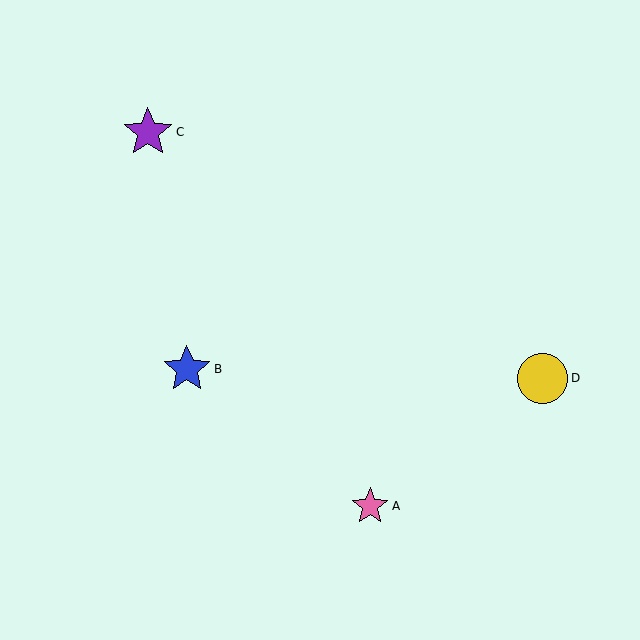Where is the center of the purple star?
The center of the purple star is at (148, 132).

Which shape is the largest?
The yellow circle (labeled D) is the largest.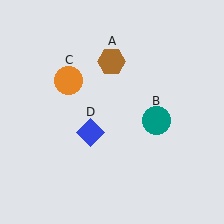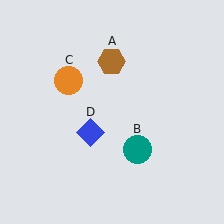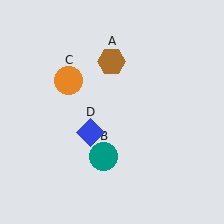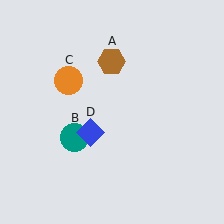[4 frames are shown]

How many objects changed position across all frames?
1 object changed position: teal circle (object B).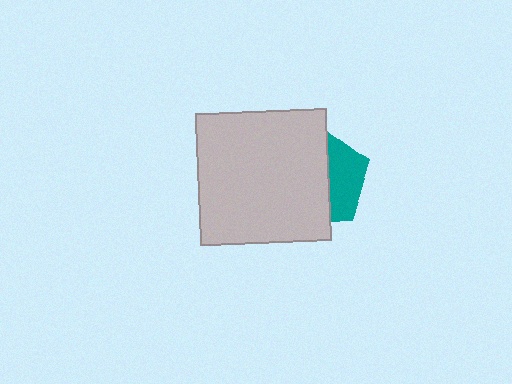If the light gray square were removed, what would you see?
You would see the complete teal pentagon.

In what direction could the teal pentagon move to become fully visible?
The teal pentagon could move right. That would shift it out from behind the light gray square entirely.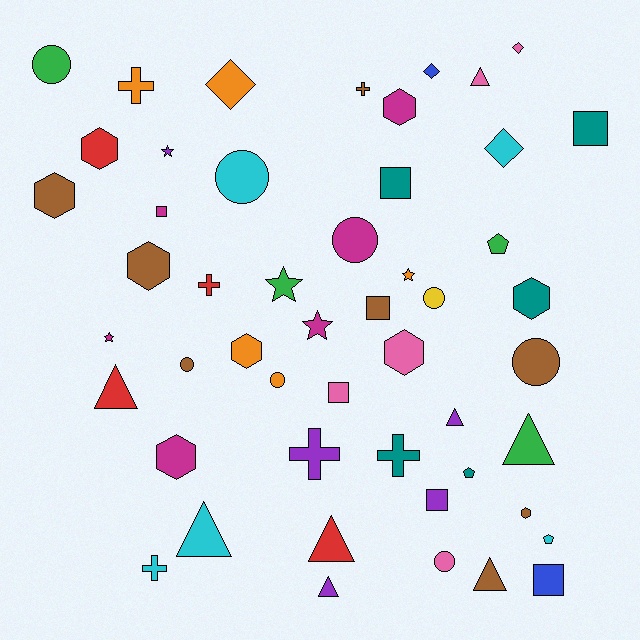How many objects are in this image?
There are 50 objects.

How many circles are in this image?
There are 8 circles.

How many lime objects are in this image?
There are no lime objects.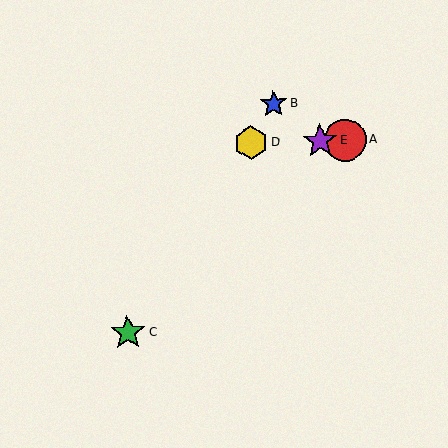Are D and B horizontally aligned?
No, D is at y≈143 and B is at y≈104.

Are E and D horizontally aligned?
Yes, both are at y≈141.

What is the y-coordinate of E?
Object E is at y≈141.